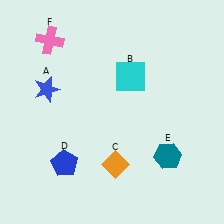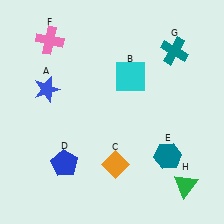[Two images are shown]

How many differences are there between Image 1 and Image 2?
There are 2 differences between the two images.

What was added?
A teal cross (G), a green triangle (H) were added in Image 2.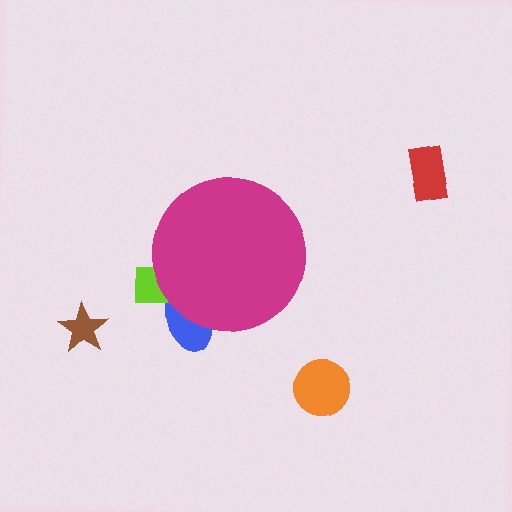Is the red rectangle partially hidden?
No, the red rectangle is fully visible.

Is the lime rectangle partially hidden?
Yes, the lime rectangle is partially hidden behind the magenta circle.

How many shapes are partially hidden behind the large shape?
2 shapes are partially hidden.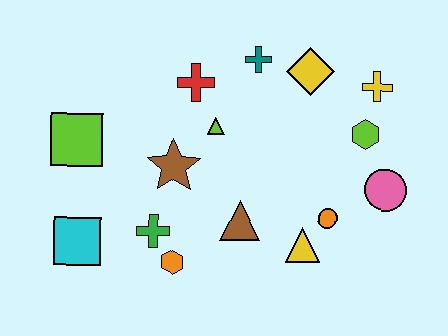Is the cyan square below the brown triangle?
Yes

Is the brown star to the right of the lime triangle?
No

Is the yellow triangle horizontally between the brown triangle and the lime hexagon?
Yes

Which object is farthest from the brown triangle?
The yellow cross is farthest from the brown triangle.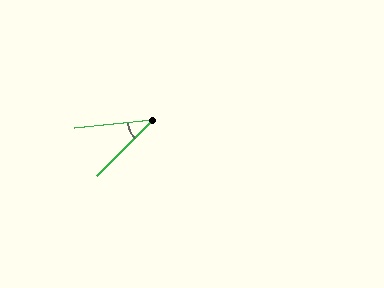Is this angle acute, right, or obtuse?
It is acute.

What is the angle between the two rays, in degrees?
Approximately 39 degrees.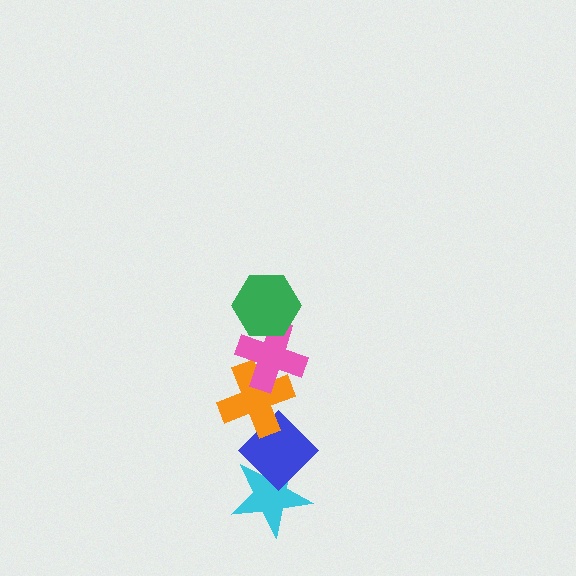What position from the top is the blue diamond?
The blue diamond is 4th from the top.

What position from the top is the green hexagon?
The green hexagon is 1st from the top.